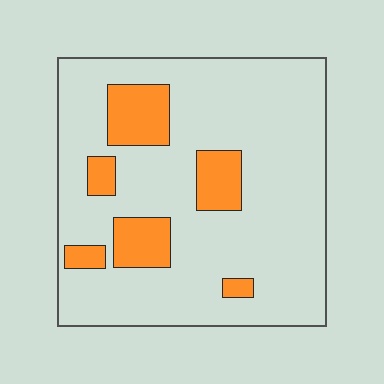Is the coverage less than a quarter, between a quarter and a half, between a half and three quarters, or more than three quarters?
Less than a quarter.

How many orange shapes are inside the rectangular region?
6.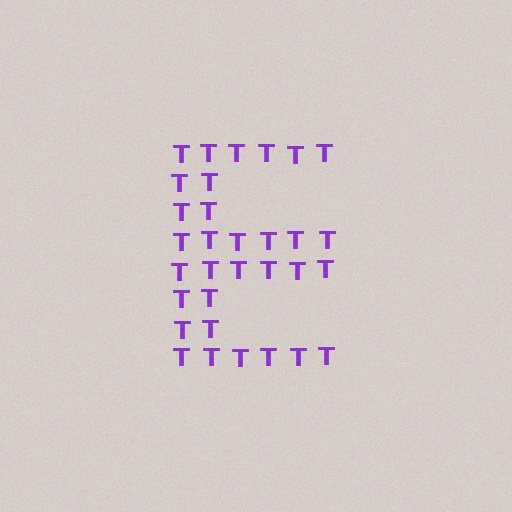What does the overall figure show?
The overall figure shows the letter E.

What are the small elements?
The small elements are letter T's.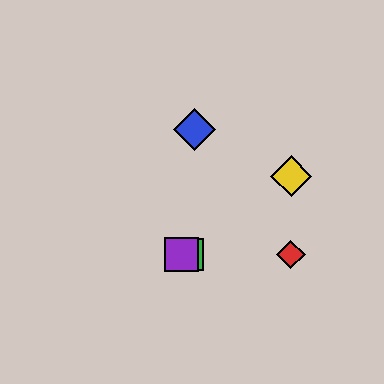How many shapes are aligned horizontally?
3 shapes (the red diamond, the green square, the purple square) are aligned horizontally.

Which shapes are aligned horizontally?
The red diamond, the green square, the purple square are aligned horizontally.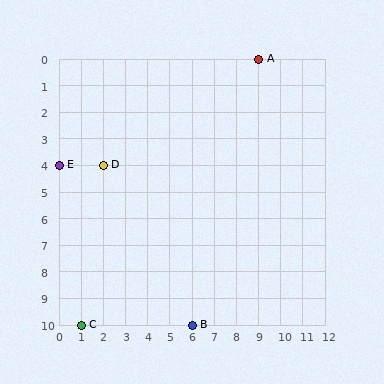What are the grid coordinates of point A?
Point A is at grid coordinates (9, 0).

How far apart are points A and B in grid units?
Points A and B are 3 columns and 10 rows apart (about 10.4 grid units diagonally).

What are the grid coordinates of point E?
Point E is at grid coordinates (0, 4).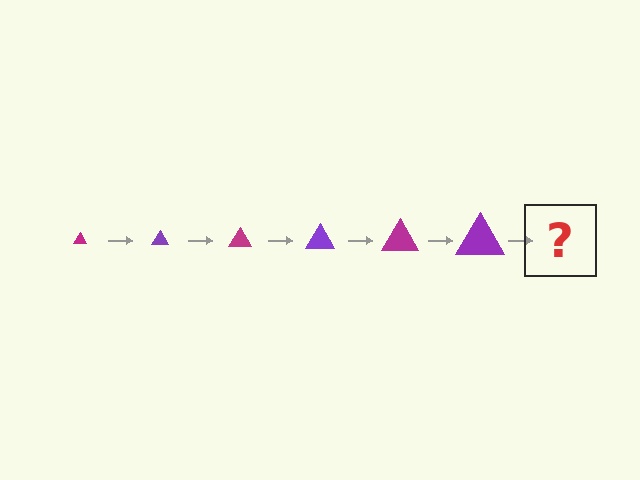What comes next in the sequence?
The next element should be a magenta triangle, larger than the previous one.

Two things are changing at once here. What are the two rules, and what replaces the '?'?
The two rules are that the triangle grows larger each step and the color cycles through magenta and purple. The '?' should be a magenta triangle, larger than the previous one.